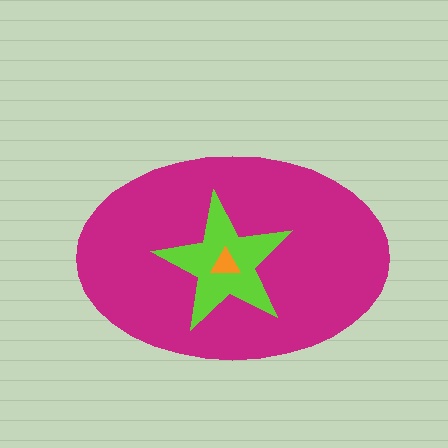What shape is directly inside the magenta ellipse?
The lime star.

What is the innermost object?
The orange triangle.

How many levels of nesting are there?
3.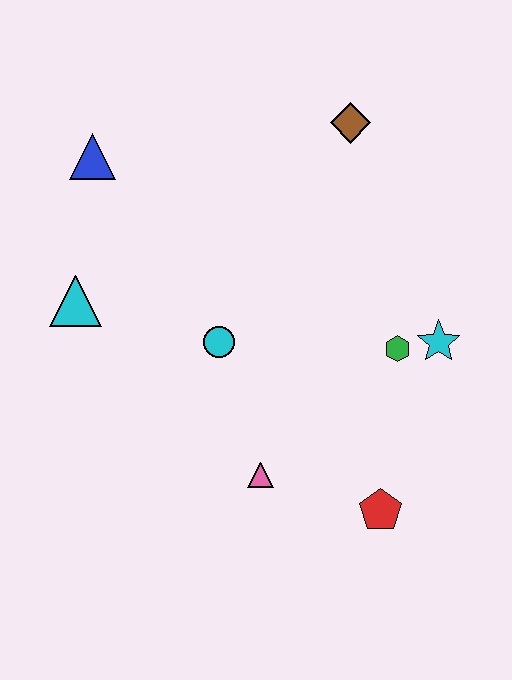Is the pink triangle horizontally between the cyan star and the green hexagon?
No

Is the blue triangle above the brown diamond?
No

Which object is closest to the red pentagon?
The pink triangle is closest to the red pentagon.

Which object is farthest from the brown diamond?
The red pentagon is farthest from the brown diamond.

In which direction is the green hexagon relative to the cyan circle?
The green hexagon is to the right of the cyan circle.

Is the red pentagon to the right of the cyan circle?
Yes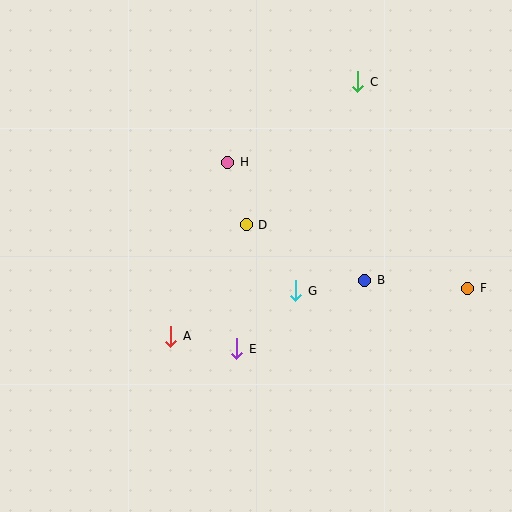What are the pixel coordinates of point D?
Point D is at (246, 225).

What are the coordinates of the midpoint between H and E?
The midpoint between H and E is at (232, 255).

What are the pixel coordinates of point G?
Point G is at (296, 291).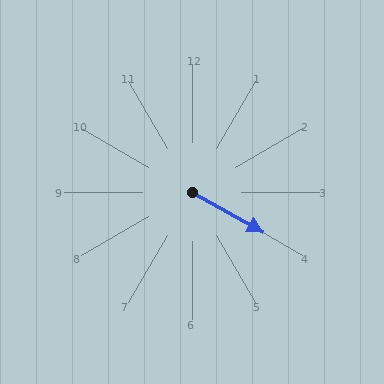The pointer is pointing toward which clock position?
Roughly 4 o'clock.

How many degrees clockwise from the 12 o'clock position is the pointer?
Approximately 119 degrees.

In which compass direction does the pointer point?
Southeast.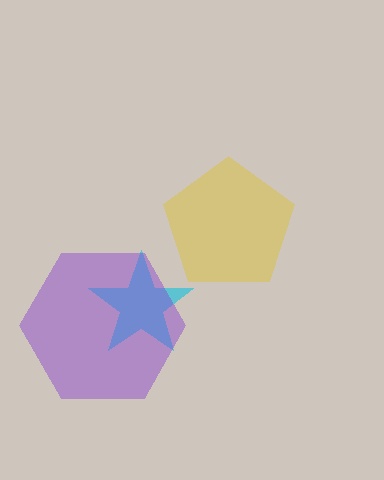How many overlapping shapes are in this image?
There are 3 overlapping shapes in the image.